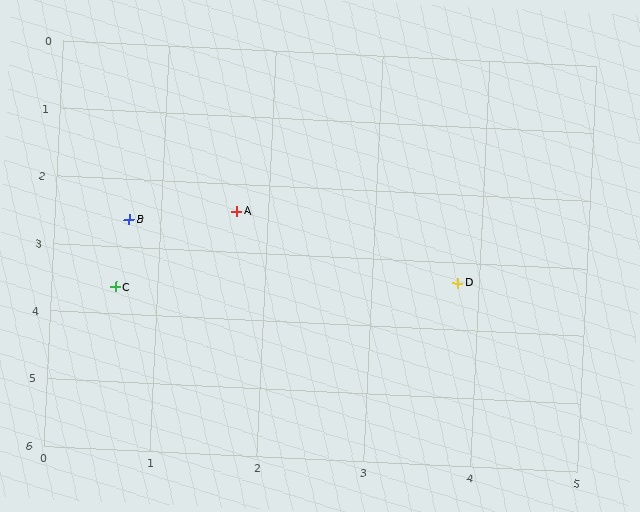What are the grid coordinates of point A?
Point A is at approximately (1.7, 2.4).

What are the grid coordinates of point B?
Point B is at approximately (0.7, 2.6).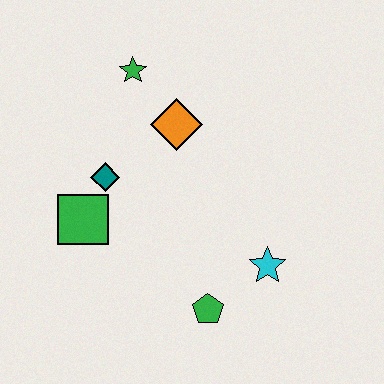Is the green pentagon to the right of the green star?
Yes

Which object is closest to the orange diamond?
The green star is closest to the orange diamond.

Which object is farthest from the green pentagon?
The green star is farthest from the green pentagon.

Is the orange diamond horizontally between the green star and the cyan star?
Yes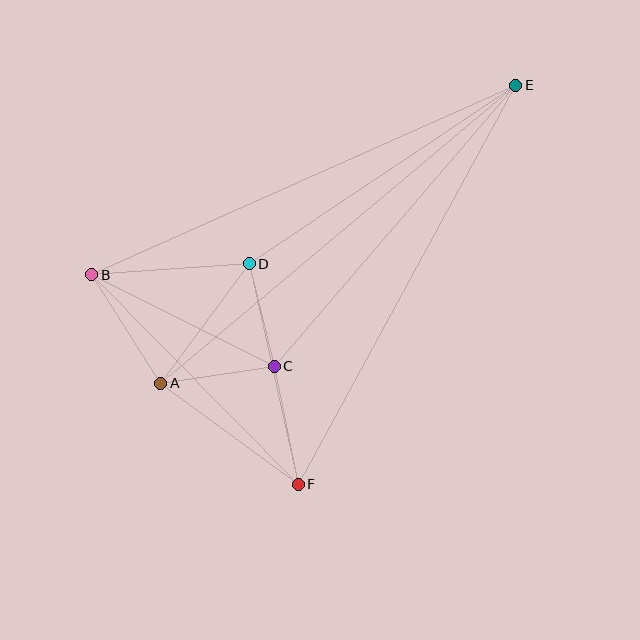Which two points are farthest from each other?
Points B and E are farthest from each other.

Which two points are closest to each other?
Points C and D are closest to each other.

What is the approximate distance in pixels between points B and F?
The distance between B and F is approximately 294 pixels.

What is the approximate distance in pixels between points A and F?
The distance between A and F is approximately 170 pixels.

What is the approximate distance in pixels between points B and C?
The distance between B and C is approximately 204 pixels.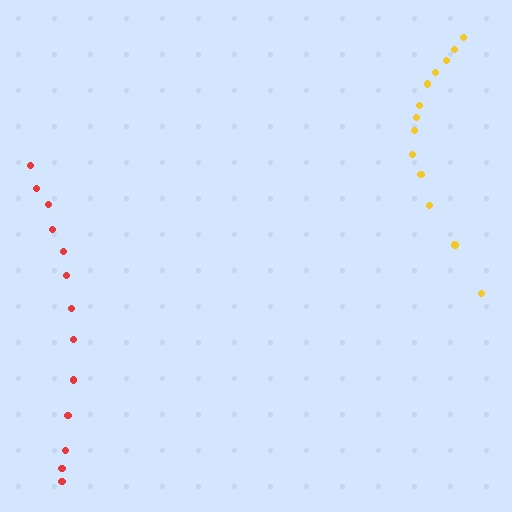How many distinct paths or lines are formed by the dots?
There are 2 distinct paths.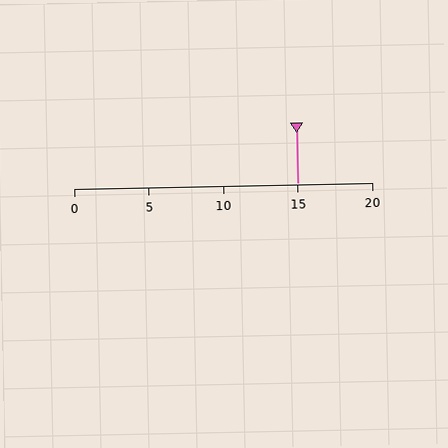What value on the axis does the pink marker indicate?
The marker indicates approximately 15.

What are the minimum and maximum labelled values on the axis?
The axis runs from 0 to 20.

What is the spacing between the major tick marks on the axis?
The major ticks are spaced 5 apart.